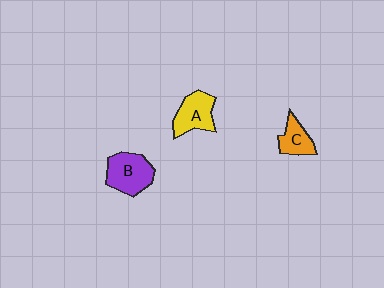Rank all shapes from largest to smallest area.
From largest to smallest: B (purple), A (yellow), C (orange).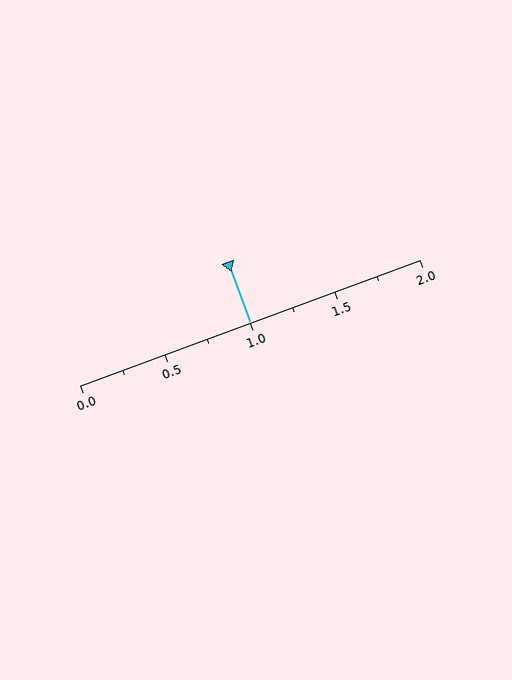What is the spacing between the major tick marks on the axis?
The major ticks are spaced 0.5 apart.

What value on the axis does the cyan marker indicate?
The marker indicates approximately 1.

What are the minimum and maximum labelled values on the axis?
The axis runs from 0.0 to 2.0.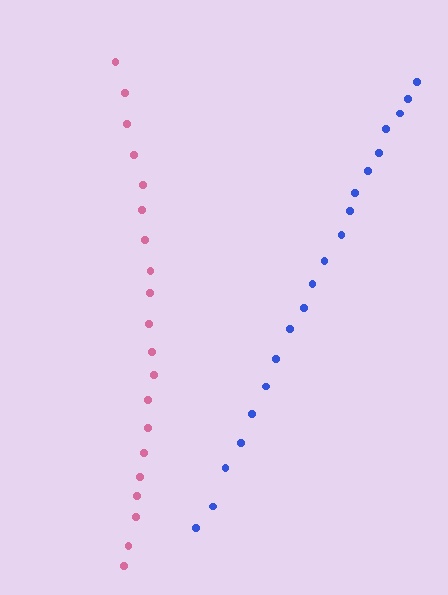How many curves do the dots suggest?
There are 2 distinct paths.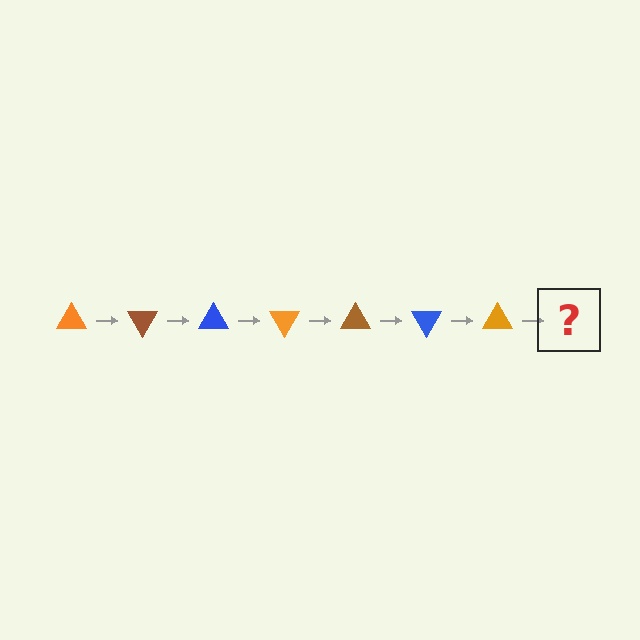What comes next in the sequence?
The next element should be a brown triangle, rotated 420 degrees from the start.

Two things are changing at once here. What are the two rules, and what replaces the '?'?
The two rules are that it rotates 60 degrees each step and the color cycles through orange, brown, and blue. The '?' should be a brown triangle, rotated 420 degrees from the start.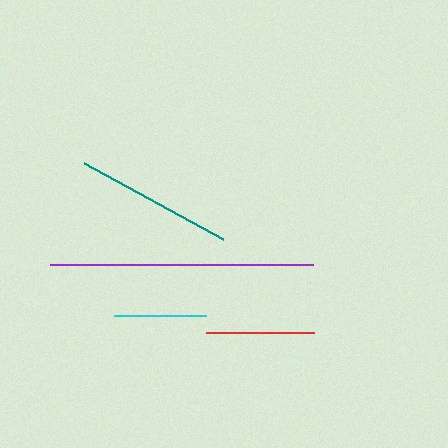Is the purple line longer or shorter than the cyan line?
The purple line is longer than the cyan line.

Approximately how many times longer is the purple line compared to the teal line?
The purple line is approximately 1.7 times the length of the teal line.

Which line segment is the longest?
The purple line is the longest at approximately 263 pixels.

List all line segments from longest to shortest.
From longest to shortest: purple, teal, red, cyan.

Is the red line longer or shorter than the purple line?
The purple line is longer than the red line.